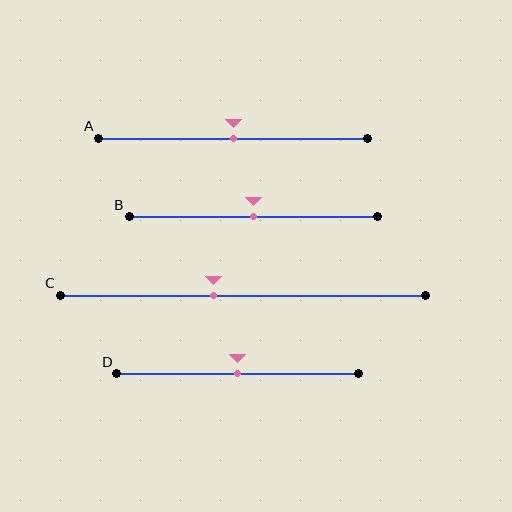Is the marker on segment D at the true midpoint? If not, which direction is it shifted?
Yes, the marker on segment D is at the true midpoint.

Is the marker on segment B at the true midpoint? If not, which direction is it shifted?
Yes, the marker on segment B is at the true midpoint.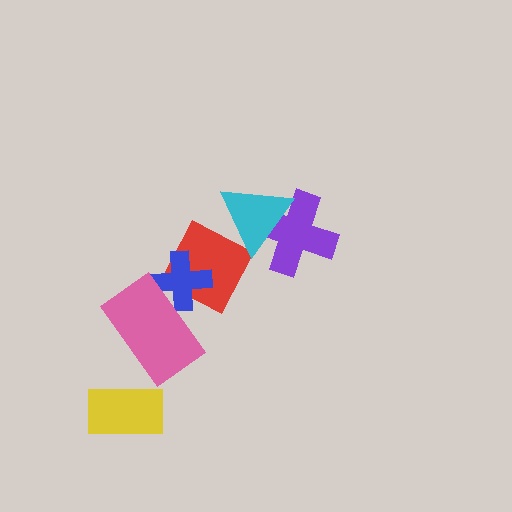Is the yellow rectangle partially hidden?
No, no other shape covers it.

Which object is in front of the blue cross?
The pink rectangle is in front of the blue cross.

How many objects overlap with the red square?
1 object overlaps with the red square.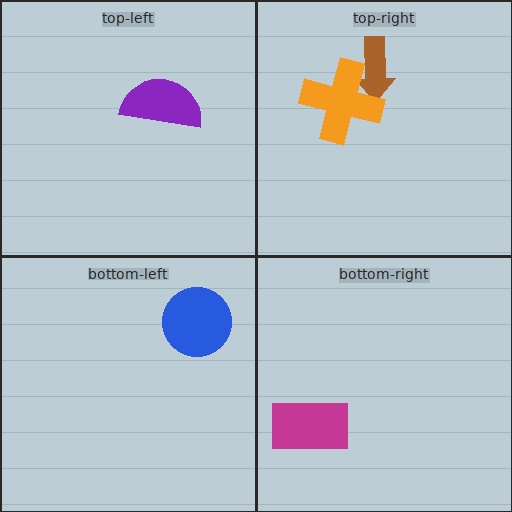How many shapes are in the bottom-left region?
1.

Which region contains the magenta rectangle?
The bottom-right region.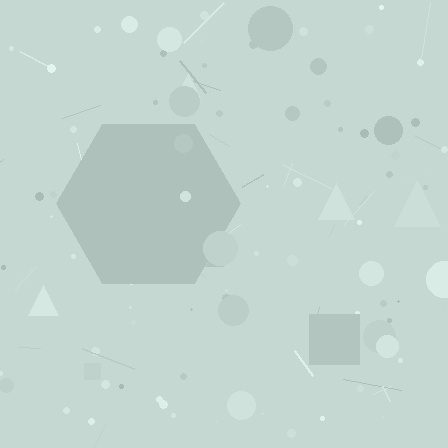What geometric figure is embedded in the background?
A hexagon is embedded in the background.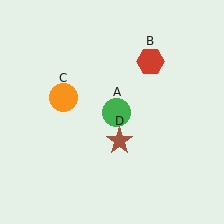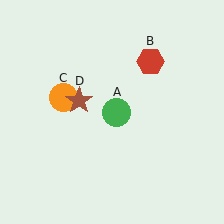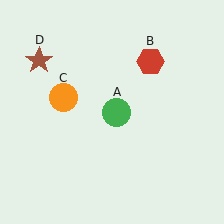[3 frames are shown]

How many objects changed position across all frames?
1 object changed position: brown star (object D).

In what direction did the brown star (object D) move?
The brown star (object D) moved up and to the left.